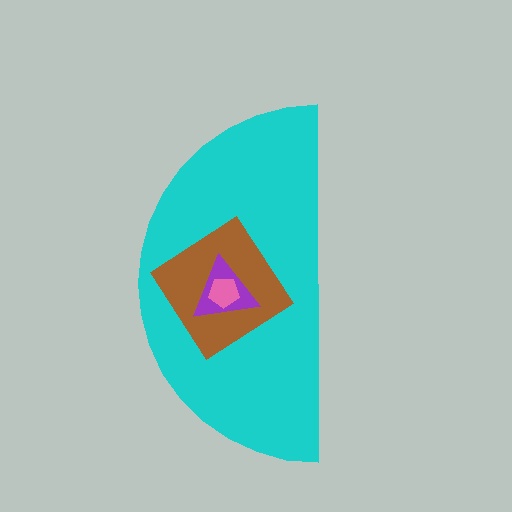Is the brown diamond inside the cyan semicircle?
Yes.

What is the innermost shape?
The pink pentagon.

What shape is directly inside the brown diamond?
The purple triangle.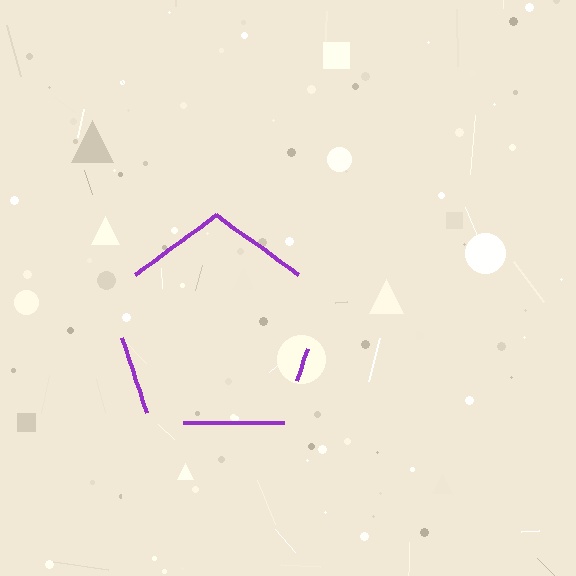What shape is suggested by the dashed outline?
The dashed outline suggests a pentagon.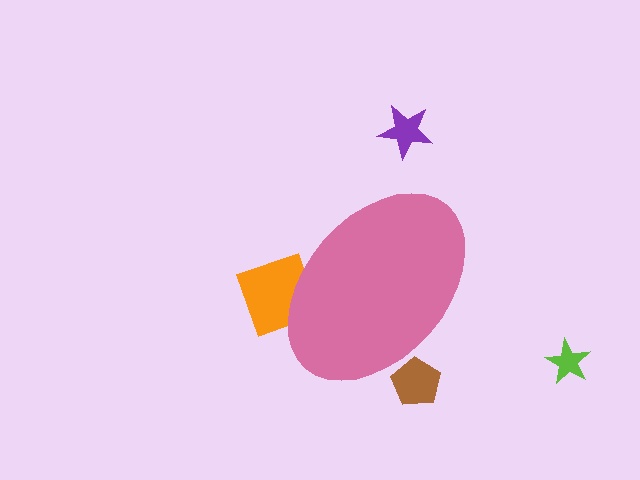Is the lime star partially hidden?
No, the lime star is fully visible.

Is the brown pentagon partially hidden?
Yes, the brown pentagon is partially hidden behind the pink ellipse.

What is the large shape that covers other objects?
A pink ellipse.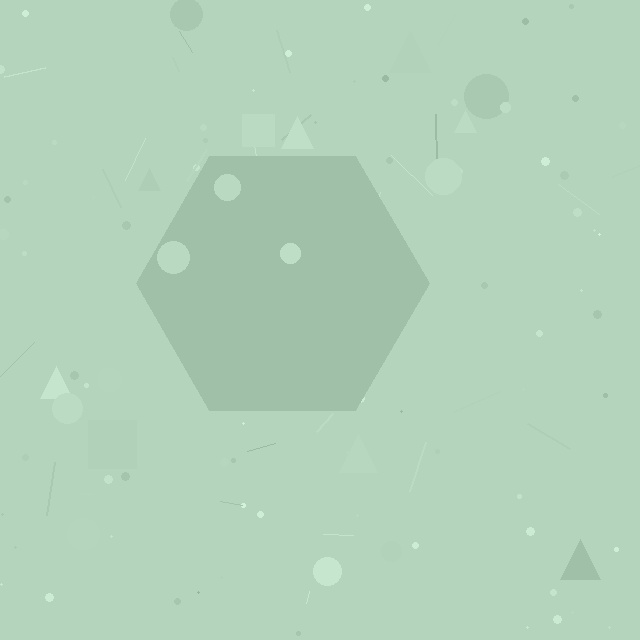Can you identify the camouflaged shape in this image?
The camouflaged shape is a hexagon.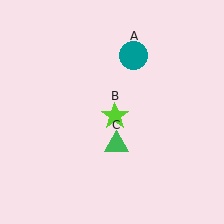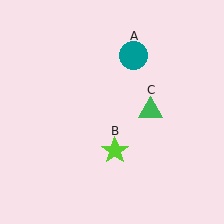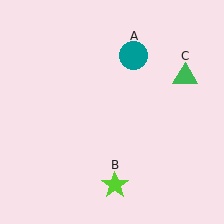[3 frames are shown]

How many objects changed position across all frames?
2 objects changed position: lime star (object B), green triangle (object C).